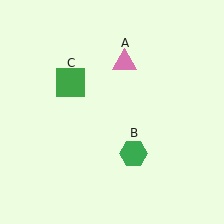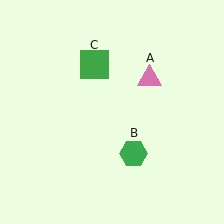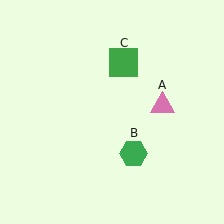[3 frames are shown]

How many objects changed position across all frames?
2 objects changed position: pink triangle (object A), green square (object C).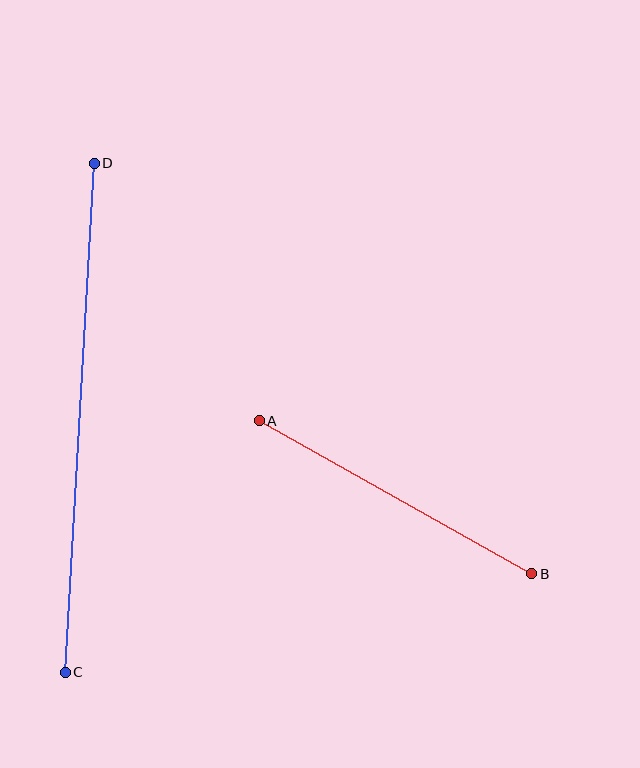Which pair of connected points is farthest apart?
Points C and D are farthest apart.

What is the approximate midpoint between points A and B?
The midpoint is at approximately (395, 497) pixels.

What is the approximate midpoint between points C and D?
The midpoint is at approximately (80, 418) pixels.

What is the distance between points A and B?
The distance is approximately 312 pixels.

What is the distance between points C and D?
The distance is approximately 510 pixels.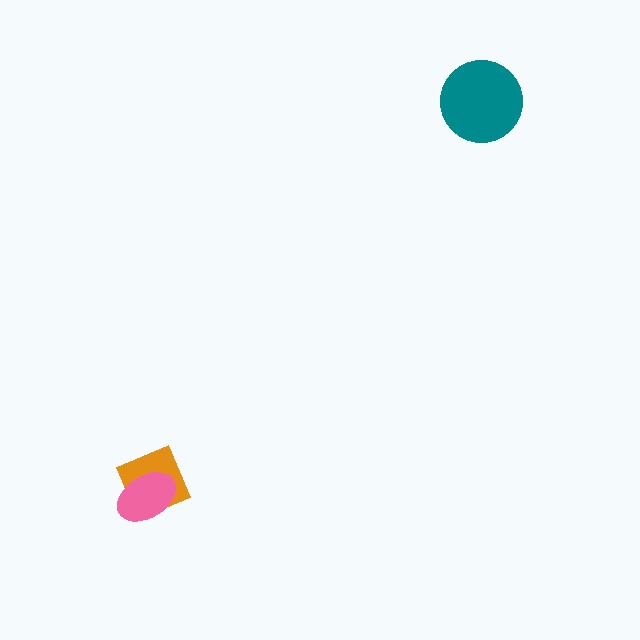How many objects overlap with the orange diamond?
1 object overlaps with the orange diamond.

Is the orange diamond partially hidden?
Yes, it is partially covered by another shape.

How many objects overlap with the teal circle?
0 objects overlap with the teal circle.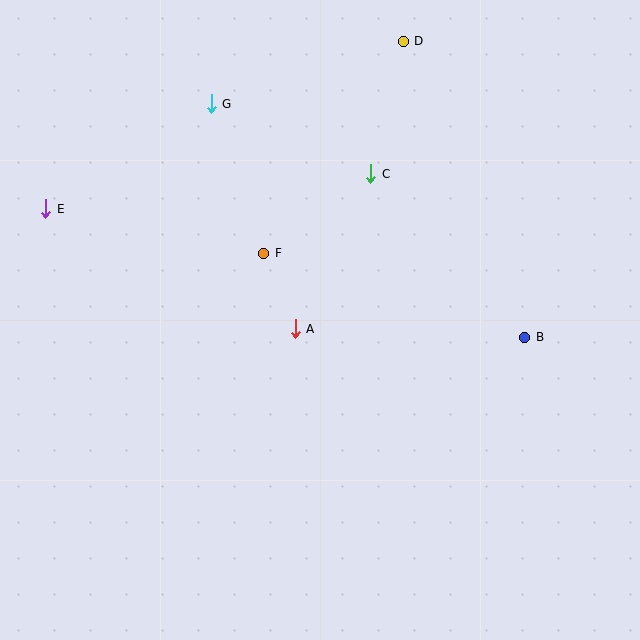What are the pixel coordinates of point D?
Point D is at (403, 41).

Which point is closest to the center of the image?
Point A at (295, 329) is closest to the center.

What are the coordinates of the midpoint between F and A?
The midpoint between F and A is at (280, 291).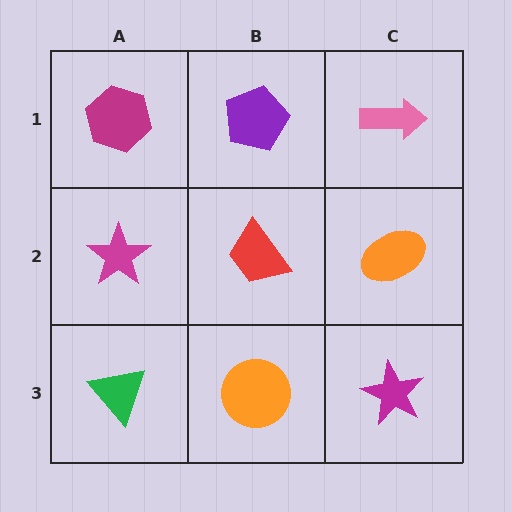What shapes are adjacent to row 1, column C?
An orange ellipse (row 2, column C), a purple pentagon (row 1, column B).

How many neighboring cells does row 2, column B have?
4.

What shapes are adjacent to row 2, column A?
A magenta hexagon (row 1, column A), a green triangle (row 3, column A), a red trapezoid (row 2, column B).